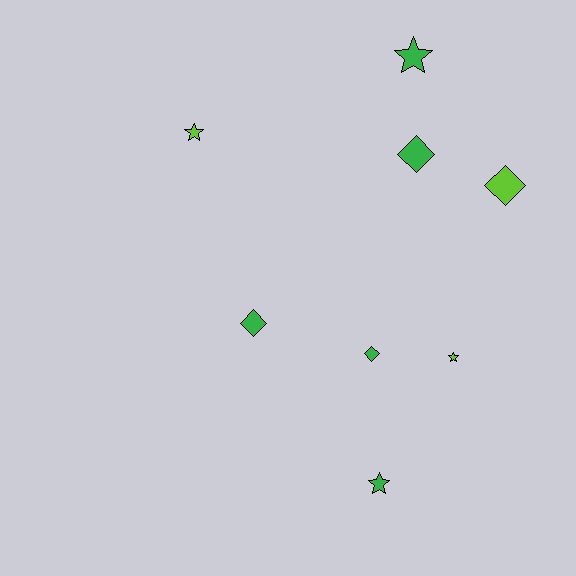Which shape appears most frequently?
Star, with 4 objects.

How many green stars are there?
There are 2 green stars.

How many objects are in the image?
There are 8 objects.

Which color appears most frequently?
Green, with 5 objects.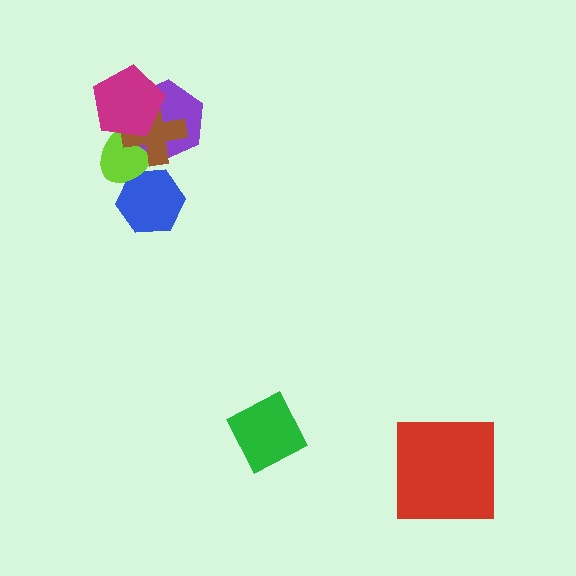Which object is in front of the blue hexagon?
The lime ellipse is in front of the blue hexagon.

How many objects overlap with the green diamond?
0 objects overlap with the green diamond.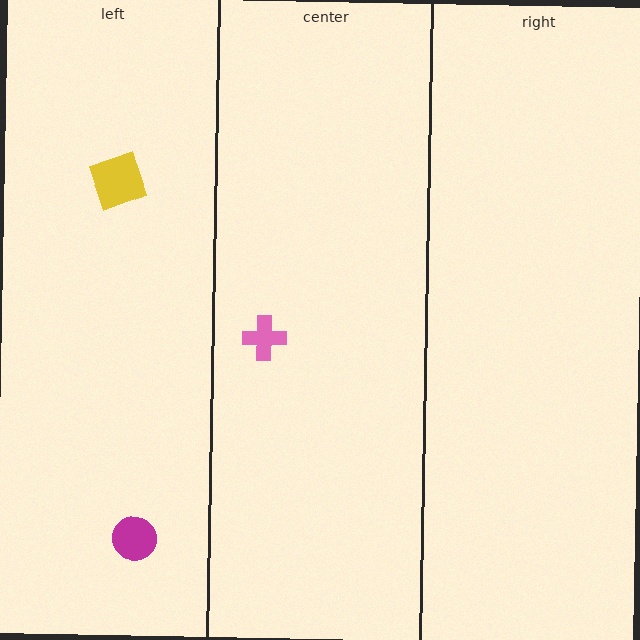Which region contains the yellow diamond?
The left region.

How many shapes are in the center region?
1.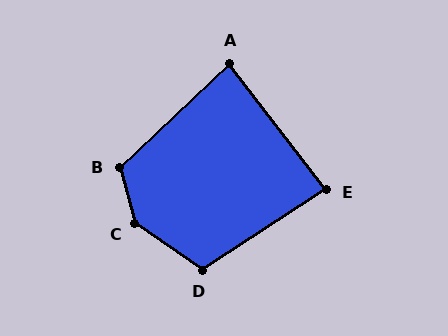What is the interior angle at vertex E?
Approximately 86 degrees (approximately right).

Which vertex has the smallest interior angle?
A, at approximately 84 degrees.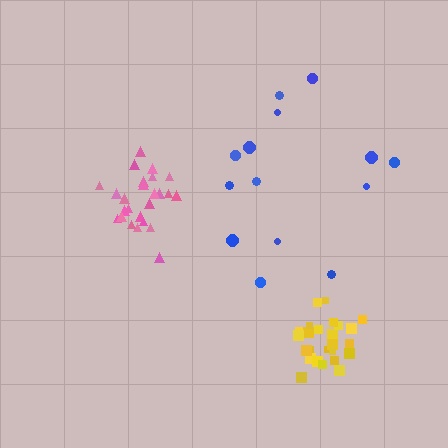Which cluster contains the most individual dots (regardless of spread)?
Pink (25).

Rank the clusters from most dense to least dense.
pink, yellow, blue.